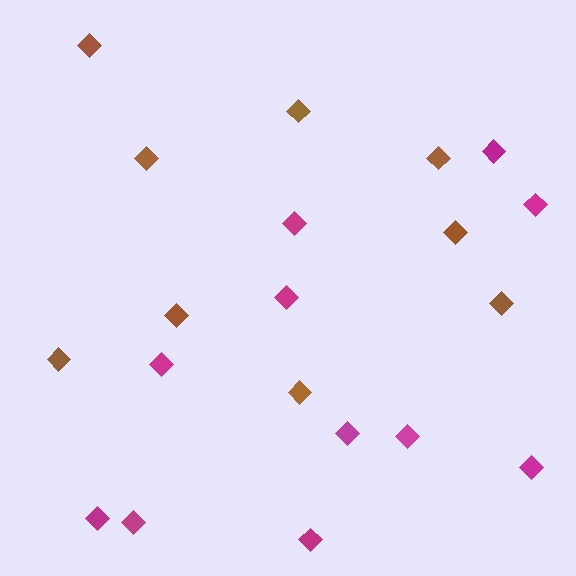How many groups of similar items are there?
There are 2 groups: one group of magenta diamonds (11) and one group of brown diamonds (9).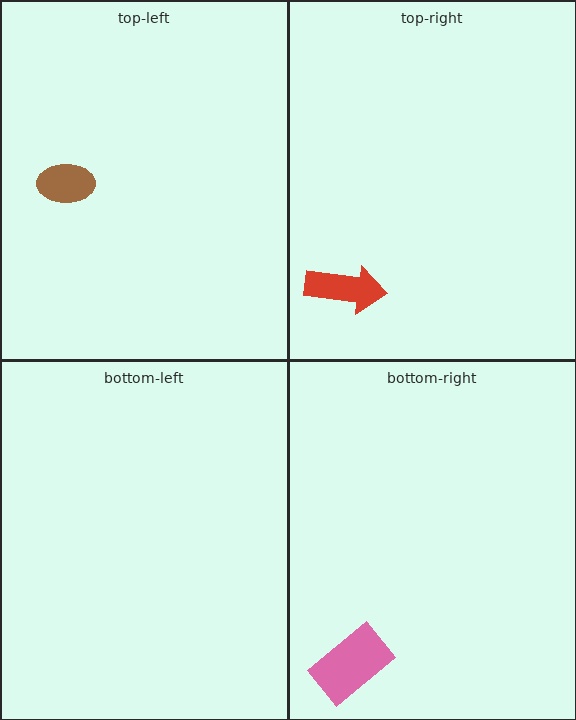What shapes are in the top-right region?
The red arrow.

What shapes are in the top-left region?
The brown ellipse.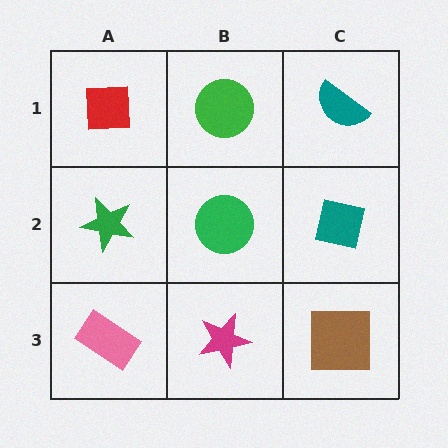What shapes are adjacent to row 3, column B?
A green circle (row 2, column B), a pink rectangle (row 3, column A), a brown square (row 3, column C).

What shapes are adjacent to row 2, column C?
A teal semicircle (row 1, column C), a brown square (row 3, column C), a green circle (row 2, column B).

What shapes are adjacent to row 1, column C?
A teal square (row 2, column C), a green circle (row 1, column B).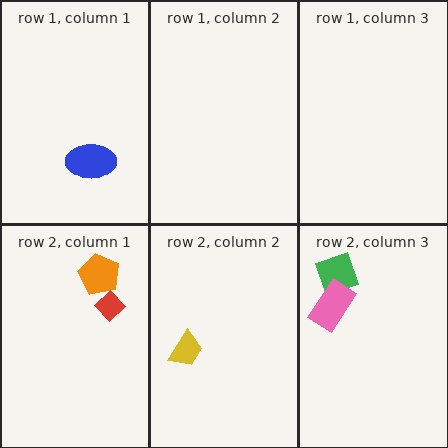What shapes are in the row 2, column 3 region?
The green square, the pink rectangle.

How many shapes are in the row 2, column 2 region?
1.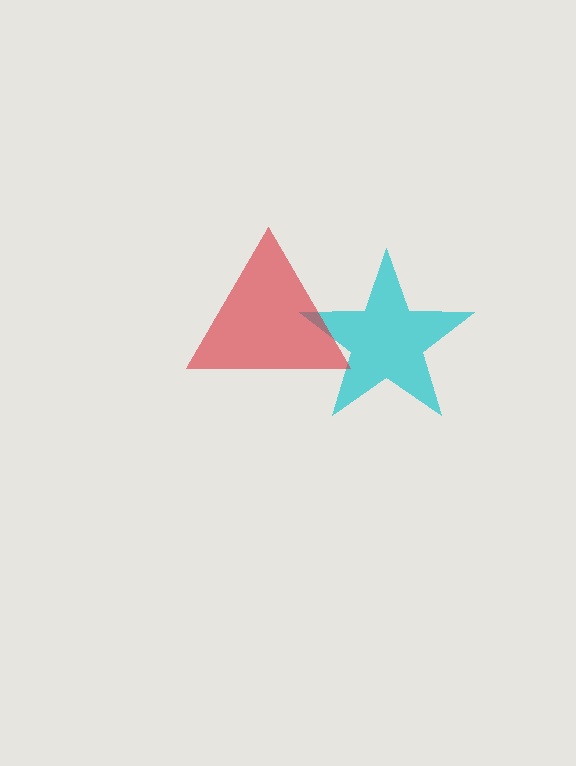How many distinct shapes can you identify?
There are 2 distinct shapes: a cyan star, a red triangle.